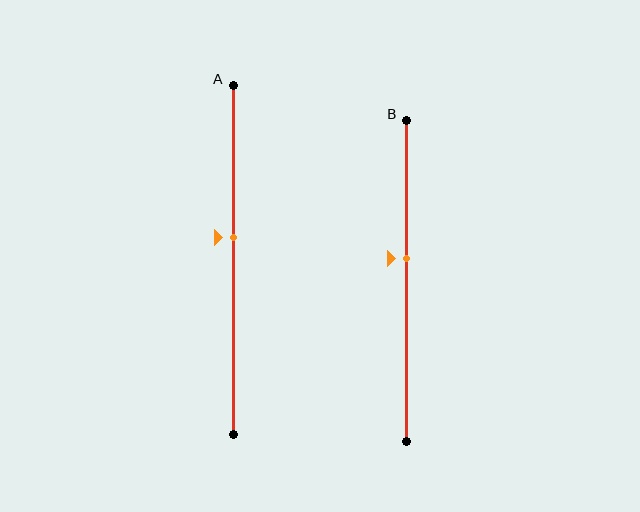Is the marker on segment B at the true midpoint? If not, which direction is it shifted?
No, the marker on segment B is shifted upward by about 7% of the segment length.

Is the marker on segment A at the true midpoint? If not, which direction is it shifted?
No, the marker on segment A is shifted upward by about 7% of the segment length.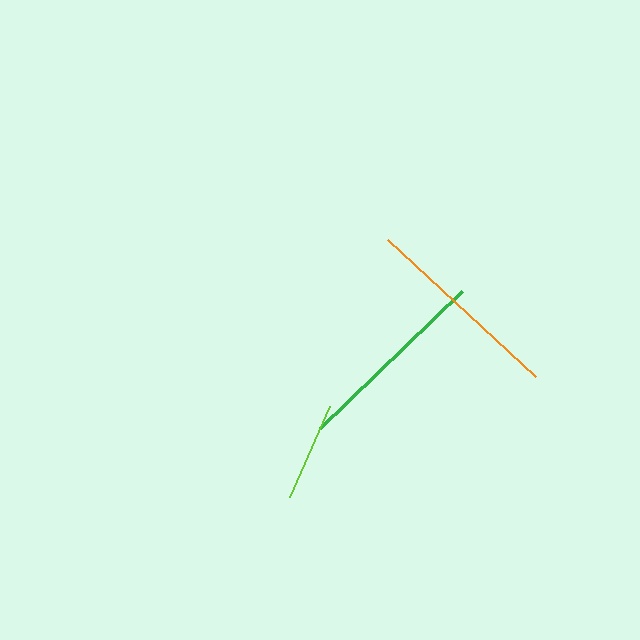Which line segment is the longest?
The orange line is the longest at approximately 201 pixels.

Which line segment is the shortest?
The lime line is the shortest at approximately 99 pixels.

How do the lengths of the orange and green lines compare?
The orange and green lines are approximately the same length.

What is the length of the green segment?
The green segment is approximately 197 pixels long.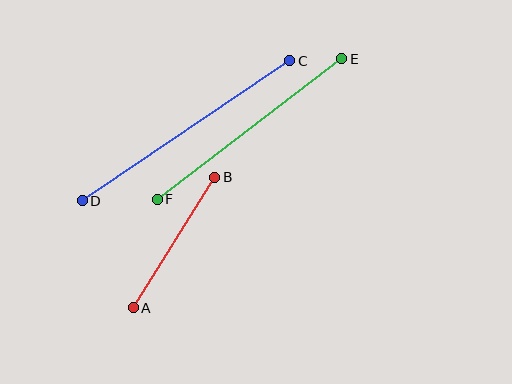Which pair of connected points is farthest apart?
Points C and D are farthest apart.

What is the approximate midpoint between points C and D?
The midpoint is at approximately (186, 131) pixels.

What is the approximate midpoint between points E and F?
The midpoint is at approximately (250, 129) pixels.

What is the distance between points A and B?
The distance is approximately 154 pixels.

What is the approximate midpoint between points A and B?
The midpoint is at approximately (174, 242) pixels.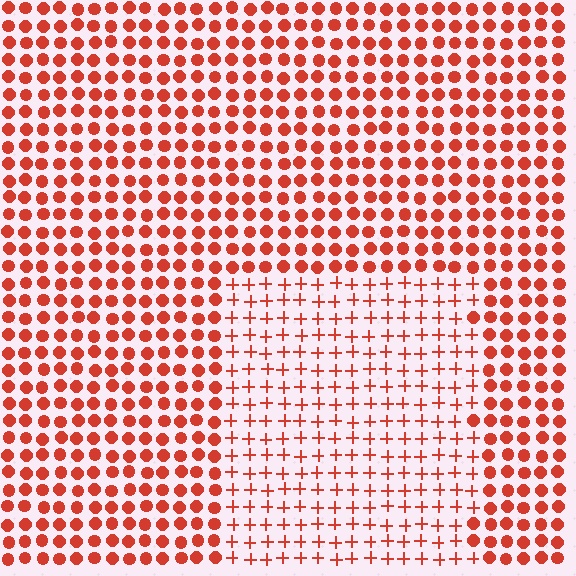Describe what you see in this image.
The image is filled with small red elements arranged in a uniform grid. A rectangle-shaped region contains plus signs, while the surrounding area contains circles. The boundary is defined purely by the change in element shape.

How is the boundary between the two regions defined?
The boundary is defined by a change in element shape: plus signs inside vs. circles outside. All elements share the same color and spacing.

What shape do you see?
I see a rectangle.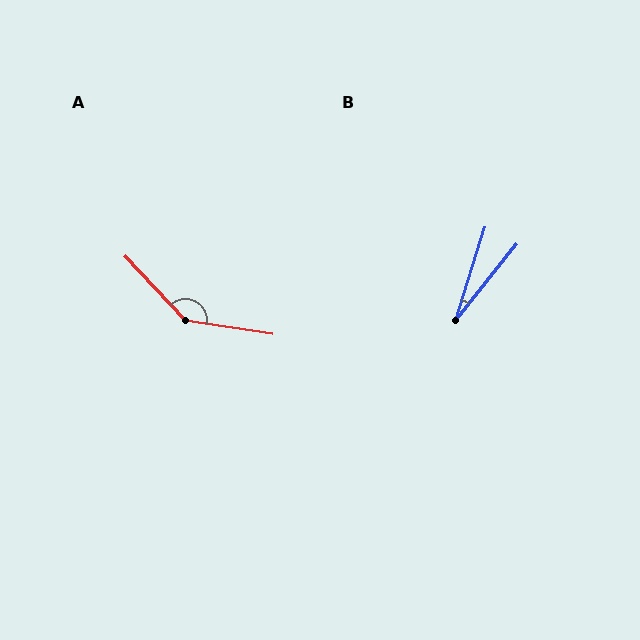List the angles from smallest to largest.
B (21°), A (142°).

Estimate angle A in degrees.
Approximately 142 degrees.